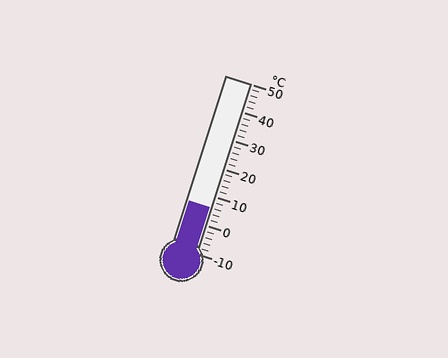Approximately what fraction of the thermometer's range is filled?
The thermometer is filled to approximately 25% of its range.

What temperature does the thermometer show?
The thermometer shows approximately 6°C.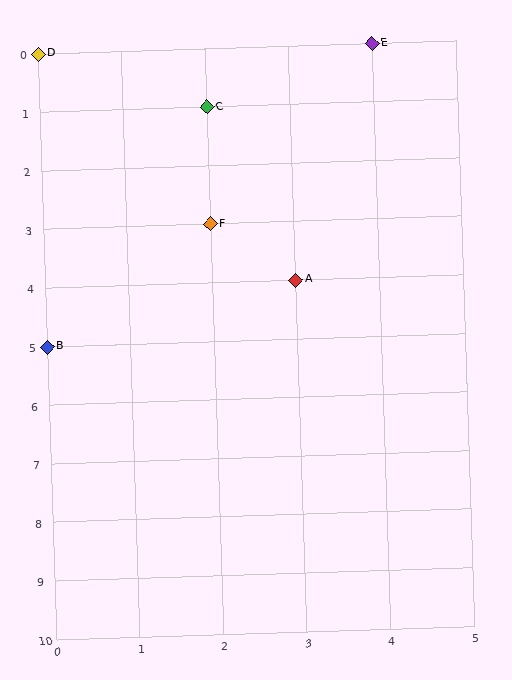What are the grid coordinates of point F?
Point F is at grid coordinates (2, 3).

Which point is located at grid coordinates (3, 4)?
Point A is at (3, 4).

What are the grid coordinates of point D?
Point D is at grid coordinates (0, 0).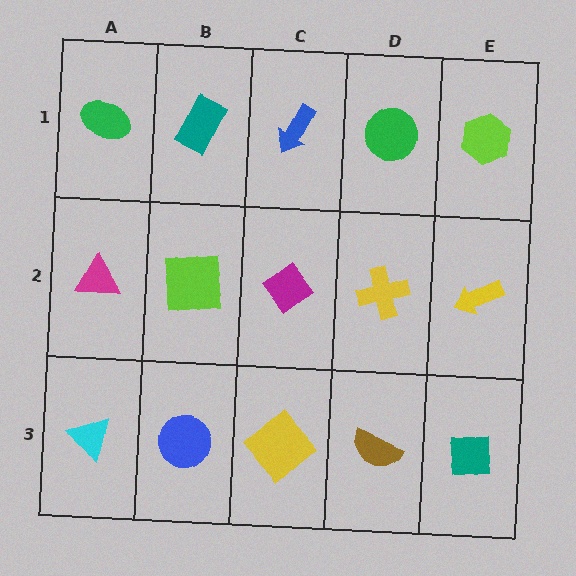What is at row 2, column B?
A lime square.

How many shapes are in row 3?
5 shapes.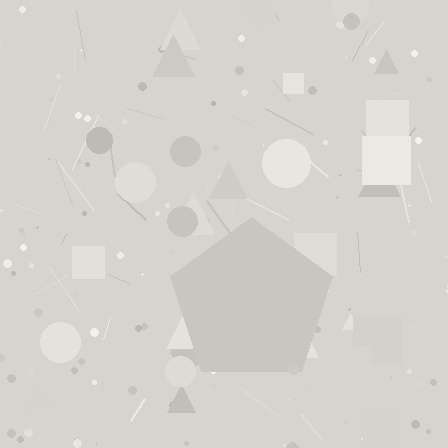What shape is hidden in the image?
A pentagon is hidden in the image.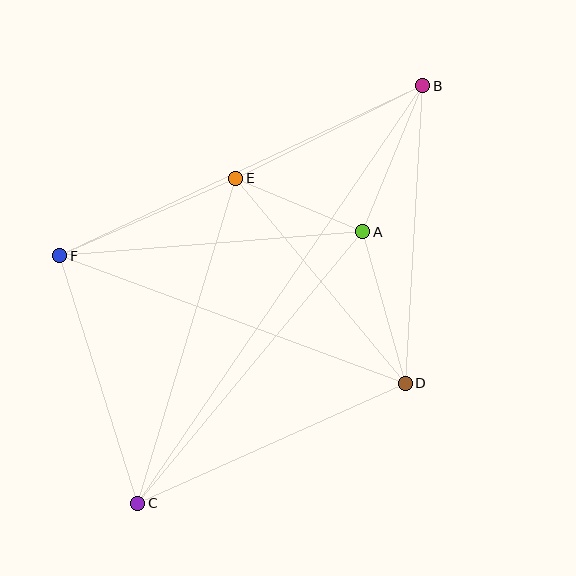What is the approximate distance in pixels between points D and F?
The distance between D and F is approximately 369 pixels.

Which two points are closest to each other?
Points A and E are closest to each other.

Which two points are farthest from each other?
Points B and C are farthest from each other.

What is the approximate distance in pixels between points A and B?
The distance between A and B is approximately 158 pixels.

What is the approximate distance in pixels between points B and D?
The distance between B and D is approximately 298 pixels.